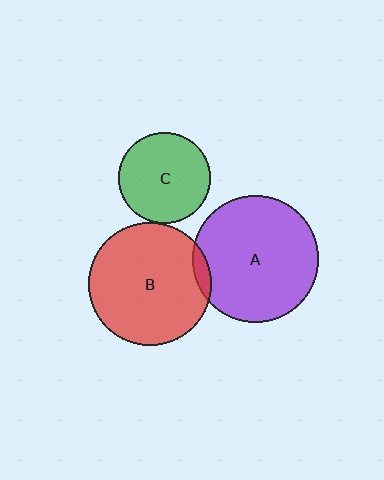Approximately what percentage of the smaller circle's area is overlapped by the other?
Approximately 5%.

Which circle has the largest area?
Circle A (purple).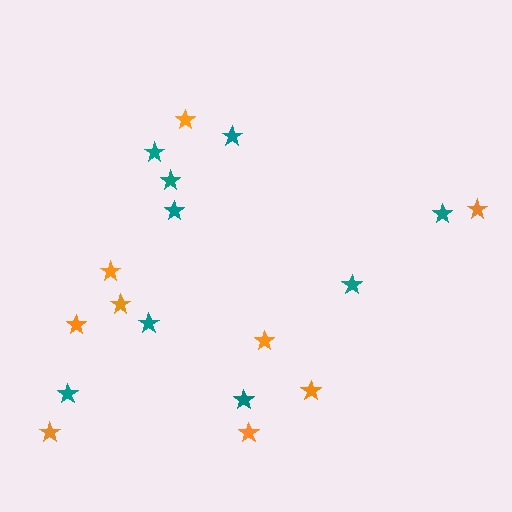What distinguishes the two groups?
There are 2 groups: one group of orange stars (9) and one group of teal stars (9).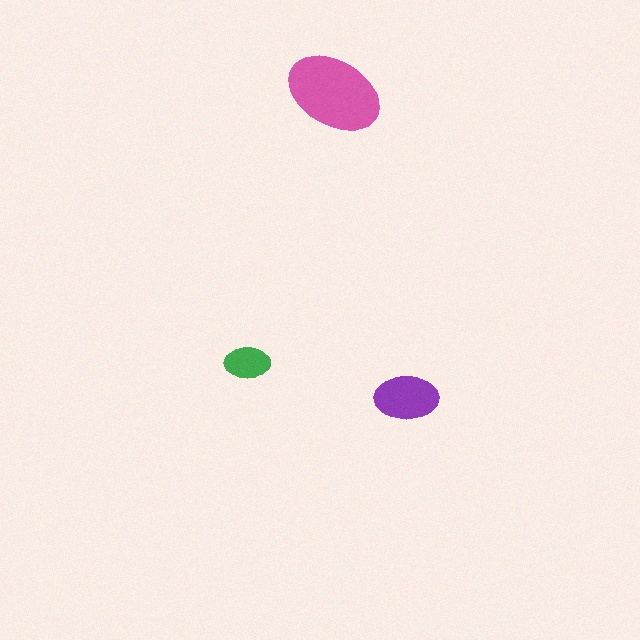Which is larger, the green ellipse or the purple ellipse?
The purple one.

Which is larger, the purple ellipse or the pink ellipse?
The pink one.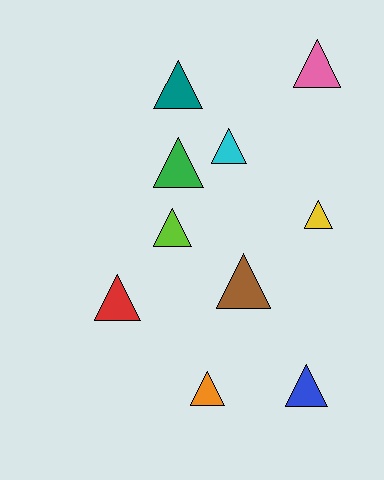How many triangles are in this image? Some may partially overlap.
There are 10 triangles.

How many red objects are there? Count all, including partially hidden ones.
There is 1 red object.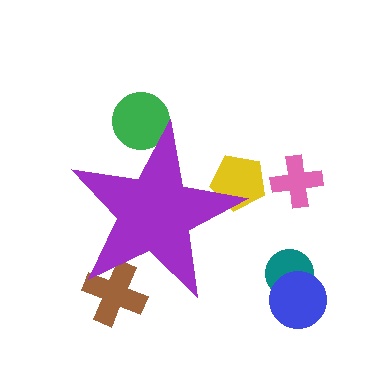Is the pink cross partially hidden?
No, the pink cross is fully visible.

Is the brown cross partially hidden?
Yes, the brown cross is partially hidden behind the purple star.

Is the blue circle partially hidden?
No, the blue circle is fully visible.